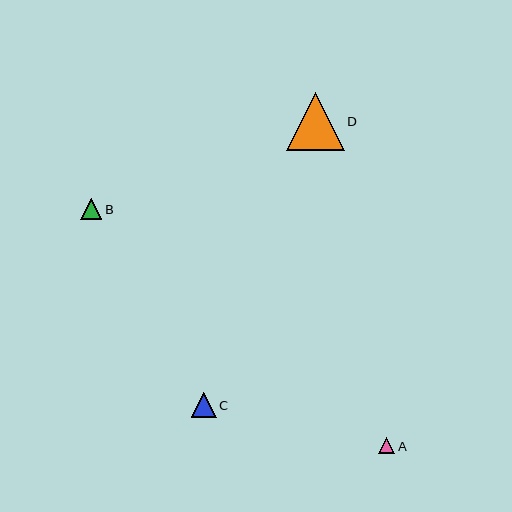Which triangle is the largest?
Triangle D is the largest with a size of approximately 58 pixels.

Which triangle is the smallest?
Triangle A is the smallest with a size of approximately 16 pixels.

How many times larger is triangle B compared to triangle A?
Triangle B is approximately 1.3 times the size of triangle A.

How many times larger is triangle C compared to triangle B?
Triangle C is approximately 1.2 times the size of triangle B.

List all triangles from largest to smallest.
From largest to smallest: D, C, B, A.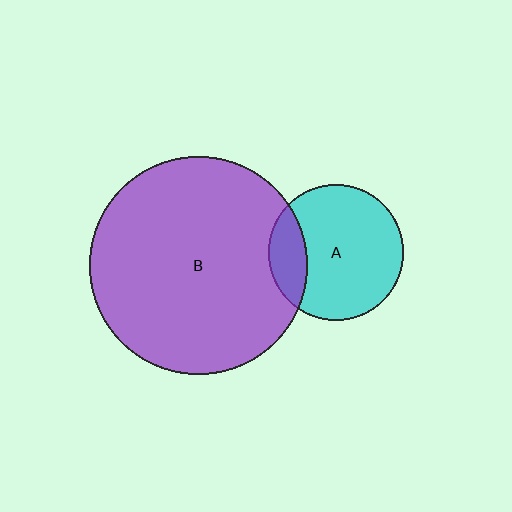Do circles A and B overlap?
Yes.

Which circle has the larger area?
Circle B (purple).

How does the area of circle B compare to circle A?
Approximately 2.6 times.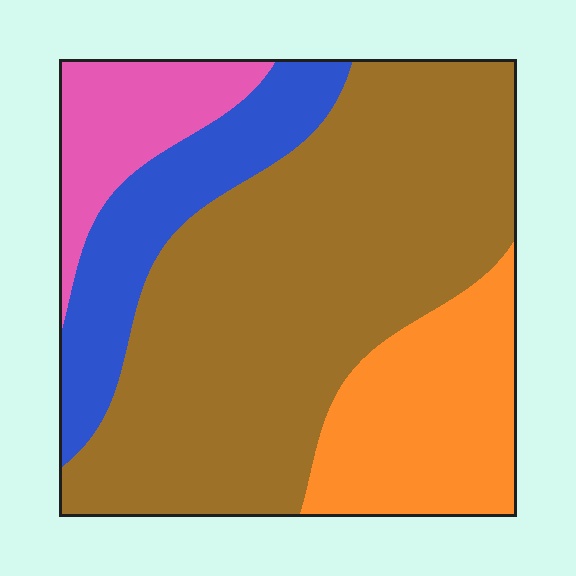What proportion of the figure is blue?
Blue takes up less than a sixth of the figure.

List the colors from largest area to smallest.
From largest to smallest: brown, orange, blue, pink.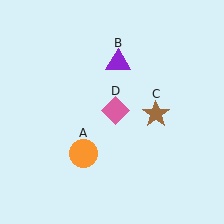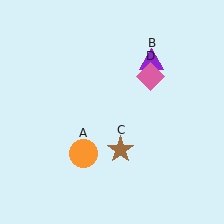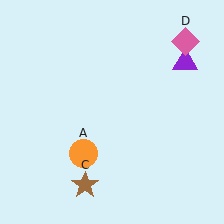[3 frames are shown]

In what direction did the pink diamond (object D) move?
The pink diamond (object D) moved up and to the right.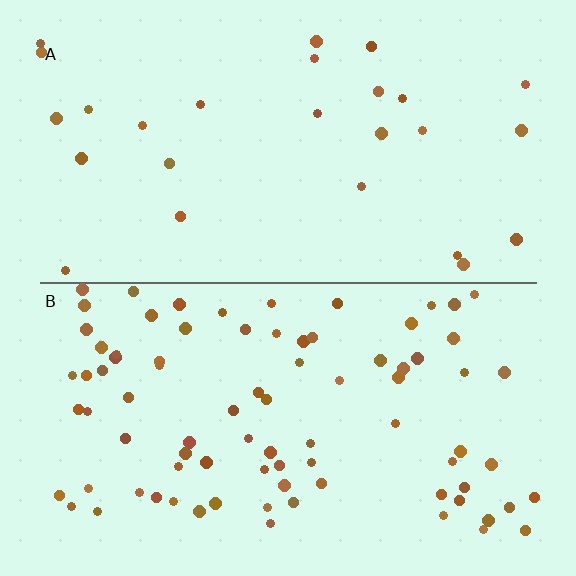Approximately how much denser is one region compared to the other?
Approximately 3.1× — region B over region A.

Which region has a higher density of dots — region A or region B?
B (the bottom).